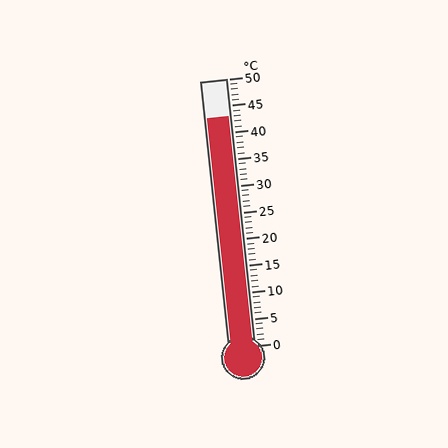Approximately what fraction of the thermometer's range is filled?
The thermometer is filled to approximately 85% of its range.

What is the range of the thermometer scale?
The thermometer scale ranges from 0°C to 50°C.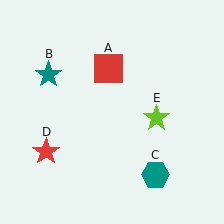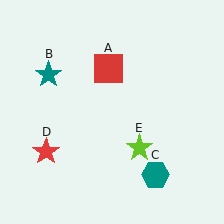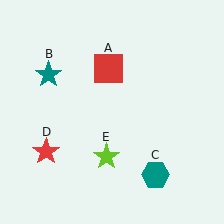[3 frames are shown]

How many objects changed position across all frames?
1 object changed position: lime star (object E).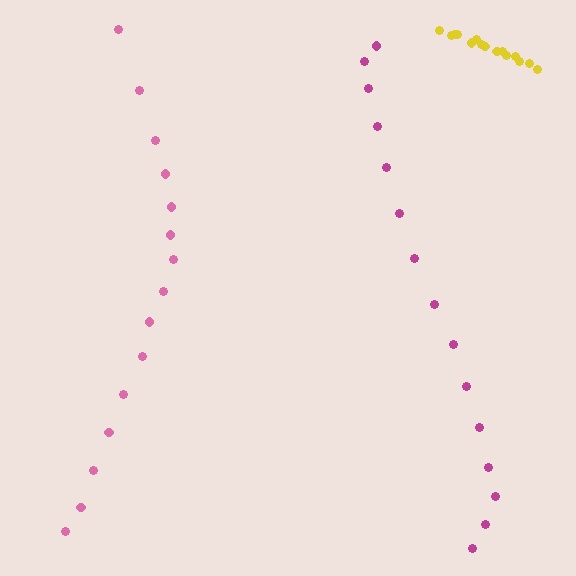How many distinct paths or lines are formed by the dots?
There are 3 distinct paths.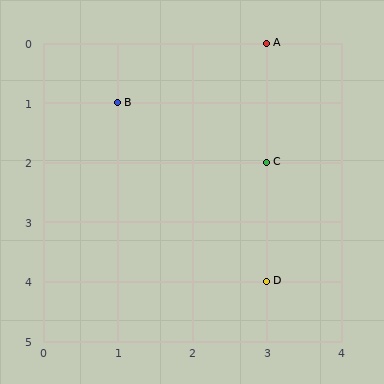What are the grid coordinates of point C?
Point C is at grid coordinates (3, 2).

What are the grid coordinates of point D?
Point D is at grid coordinates (3, 4).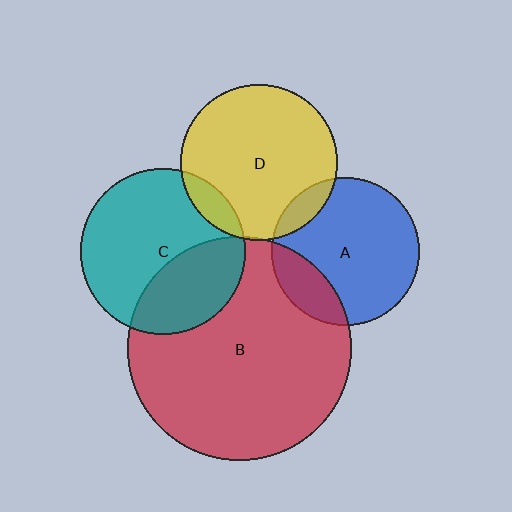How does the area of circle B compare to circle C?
Approximately 1.8 times.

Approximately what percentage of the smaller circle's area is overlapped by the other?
Approximately 10%.